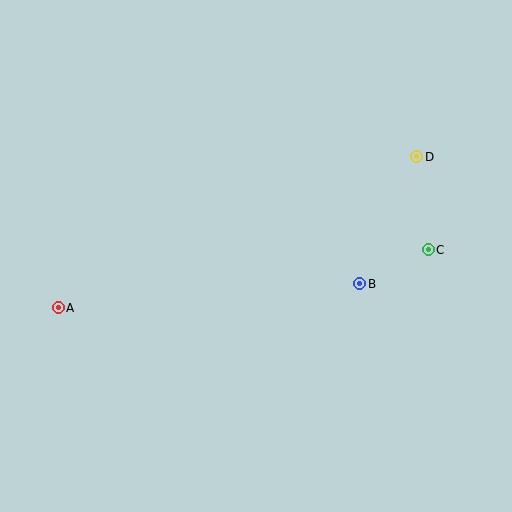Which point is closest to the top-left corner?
Point A is closest to the top-left corner.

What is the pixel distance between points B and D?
The distance between B and D is 139 pixels.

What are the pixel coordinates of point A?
Point A is at (58, 308).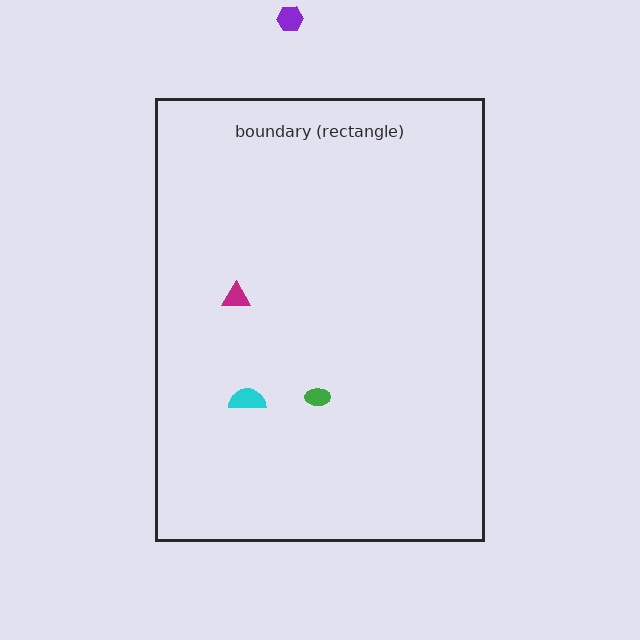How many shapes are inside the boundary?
3 inside, 1 outside.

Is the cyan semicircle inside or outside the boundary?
Inside.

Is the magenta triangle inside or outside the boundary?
Inside.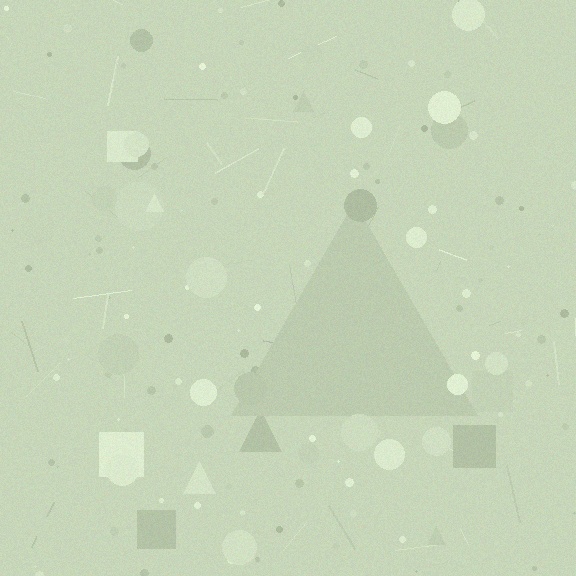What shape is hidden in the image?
A triangle is hidden in the image.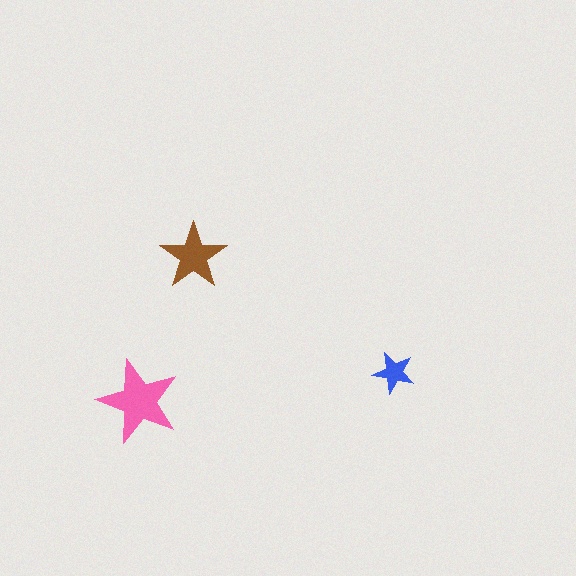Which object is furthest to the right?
The blue star is rightmost.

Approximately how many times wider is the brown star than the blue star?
About 1.5 times wider.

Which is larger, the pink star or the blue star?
The pink one.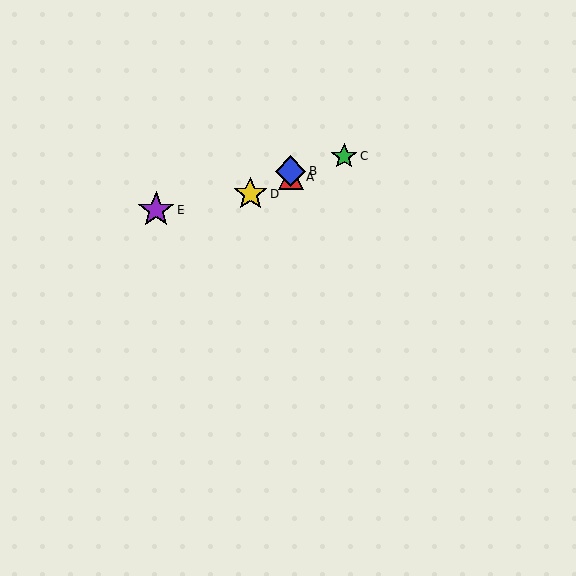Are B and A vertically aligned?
Yes, both are at x≈291.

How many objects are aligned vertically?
2 objects (A, B) are aligned vertically.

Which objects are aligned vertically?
Objects A, B are aligned vertically.